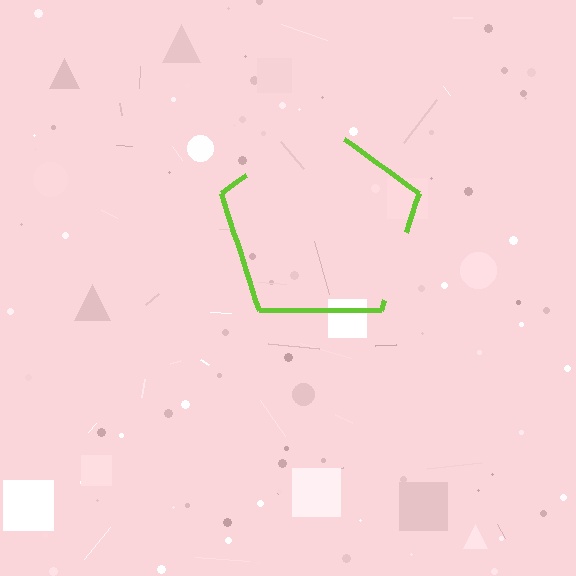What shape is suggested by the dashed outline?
The dashed outline suggests a pentagon.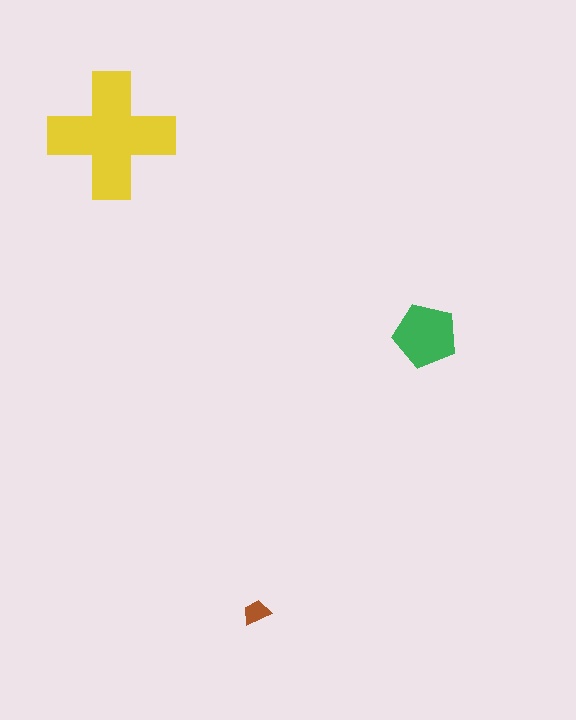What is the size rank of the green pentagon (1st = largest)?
2nd.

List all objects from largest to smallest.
The yellow cross, the green pentagon, the brown trapezoid.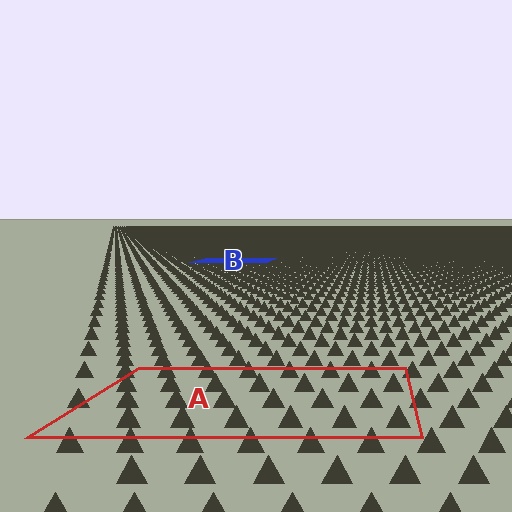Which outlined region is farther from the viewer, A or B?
Region B is farther from the viewer — the texture elements inside it appear smaller and more densely packed.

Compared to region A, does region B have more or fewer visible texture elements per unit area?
Region B has more texture elements per unit area — they are packed more densely because it is farther away.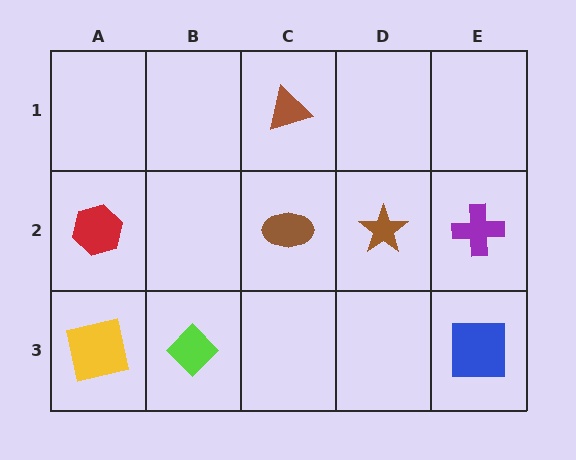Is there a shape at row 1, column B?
No, that cell is empty.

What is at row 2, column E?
A purple cross.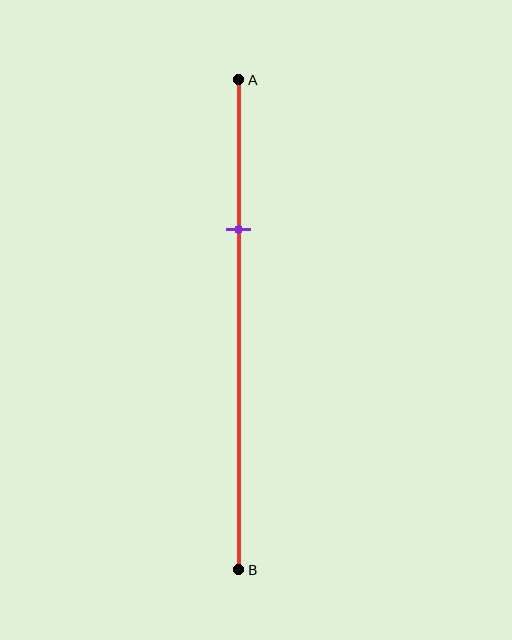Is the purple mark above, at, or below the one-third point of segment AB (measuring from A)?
The purple mark is approximately at the one-third point of segment AB.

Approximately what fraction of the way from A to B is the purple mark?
The purple mark is approximately 30% of the way from A to B.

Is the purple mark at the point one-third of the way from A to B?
Yes, the mark is approximately at the one-third point.